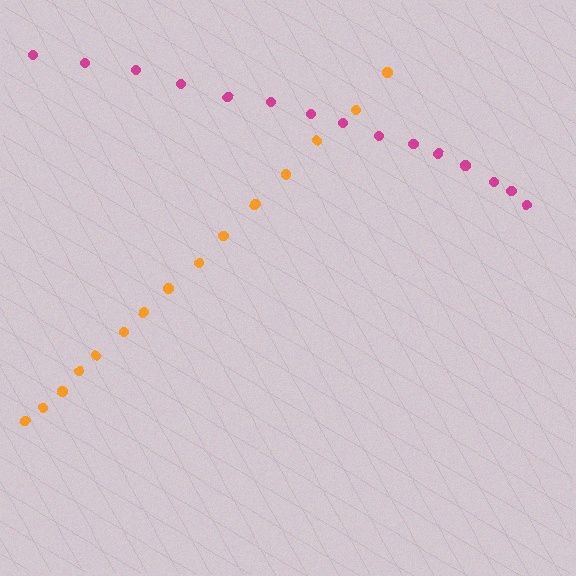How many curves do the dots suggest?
There are 2 distinct paths.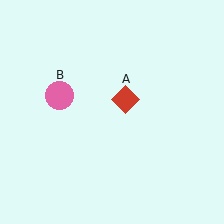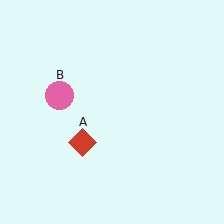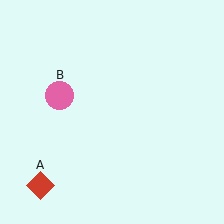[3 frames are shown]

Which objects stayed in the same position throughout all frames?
Pink circle (object B) remained stationary.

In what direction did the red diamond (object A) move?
The red diamond (object A) moved down and to the left.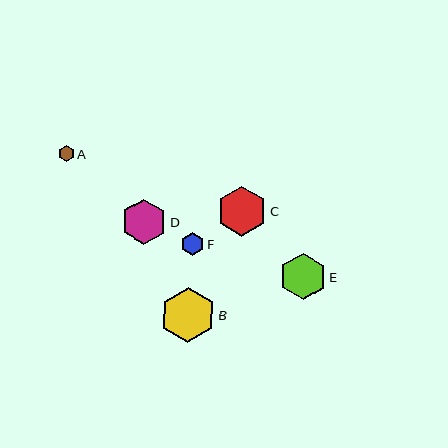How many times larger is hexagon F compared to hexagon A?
Hexagon F is approximately 1.5 times the size of hexagon A.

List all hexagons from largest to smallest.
From largest to smallest: B, C, E, D, F, A.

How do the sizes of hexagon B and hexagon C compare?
Hexagon B and hexagon C are approximately the same size.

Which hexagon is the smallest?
Hexagon A is the smallest with a size of approximately 16 pixels.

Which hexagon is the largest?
Hexagon B is the largest with a size of approximately 55 pixels.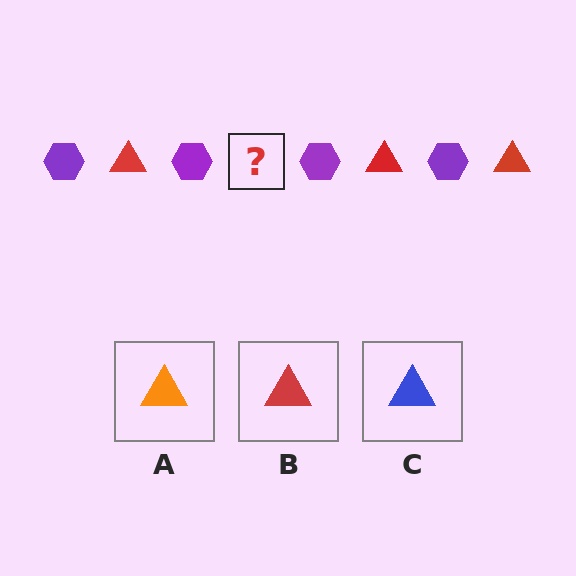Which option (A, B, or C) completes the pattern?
B.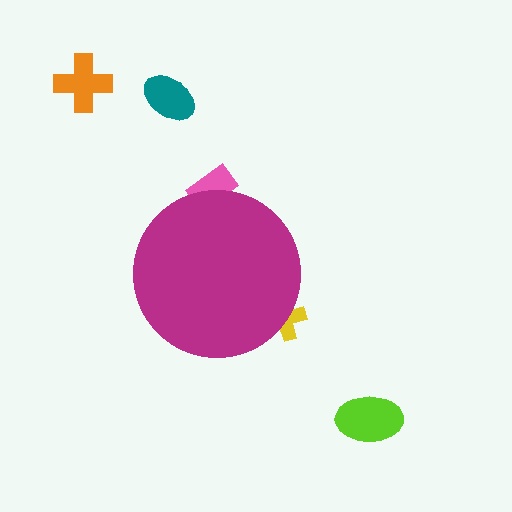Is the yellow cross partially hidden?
Yes, the yellow cross is partially hidden behind the magenta circle.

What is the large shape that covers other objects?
A magenta circle.